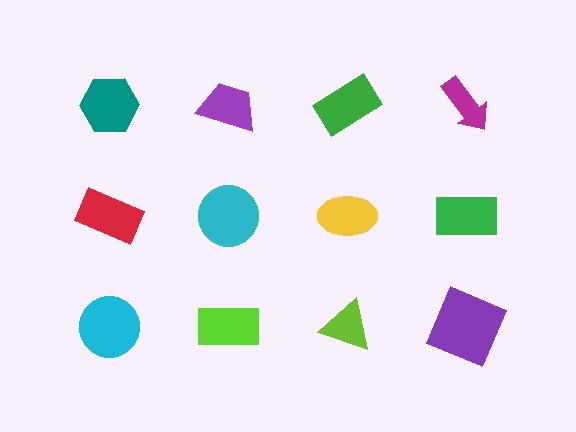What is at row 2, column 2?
A cyan circle.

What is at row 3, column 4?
A purple square.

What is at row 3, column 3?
A lime triangle.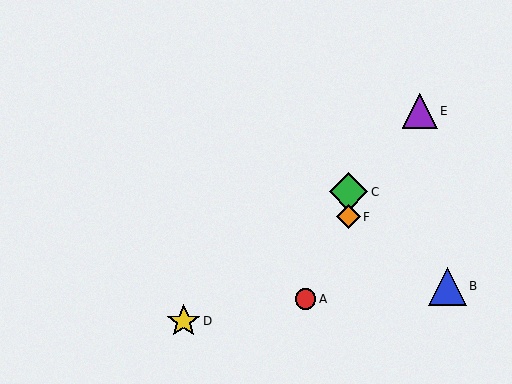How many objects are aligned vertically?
2 objects (C, F) are aligned vertically.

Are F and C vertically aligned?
Yes, both are at x≈349.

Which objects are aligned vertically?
Objects C, F are aligned vertically.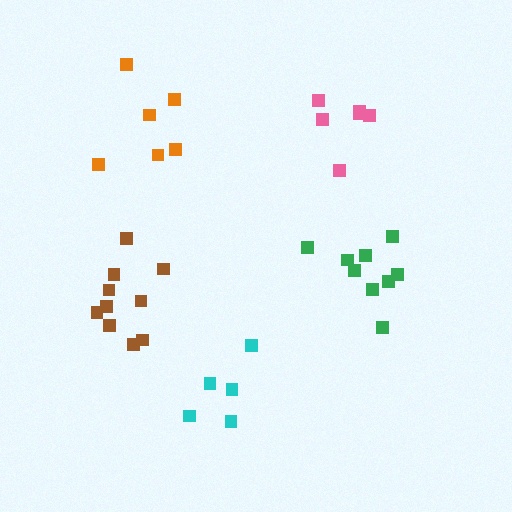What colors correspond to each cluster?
The clusters are colored: cyan, green, orange, brown, pink.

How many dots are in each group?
Group 1: 5 dots, Group 2: 9 dots, Group 3: 6 dots, Group 4: 10 dots, Group 5: 6 dots (36 total).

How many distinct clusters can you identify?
There are 5 distinct clusters.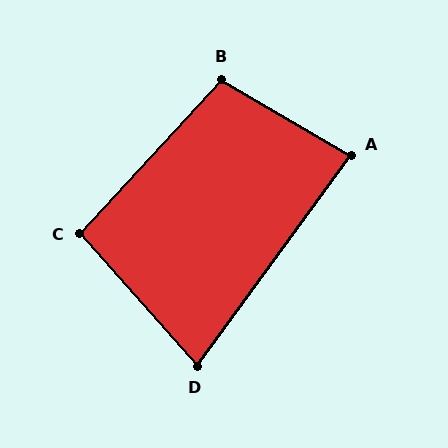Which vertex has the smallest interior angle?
D, at approximately 78 degrees.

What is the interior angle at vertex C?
Approximately 96 degrees (obtuse).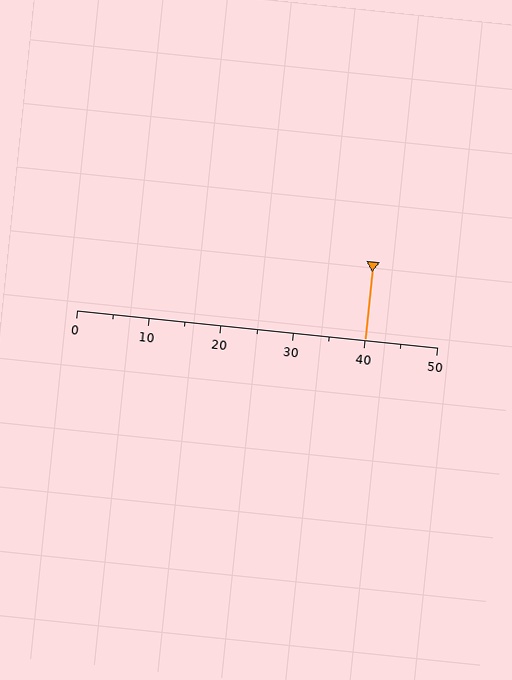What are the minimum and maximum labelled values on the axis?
The axis runs from 0 to 50.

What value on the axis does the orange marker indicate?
The marker indicates approximately 40.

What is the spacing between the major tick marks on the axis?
The major ticks are spaced 10 apart.